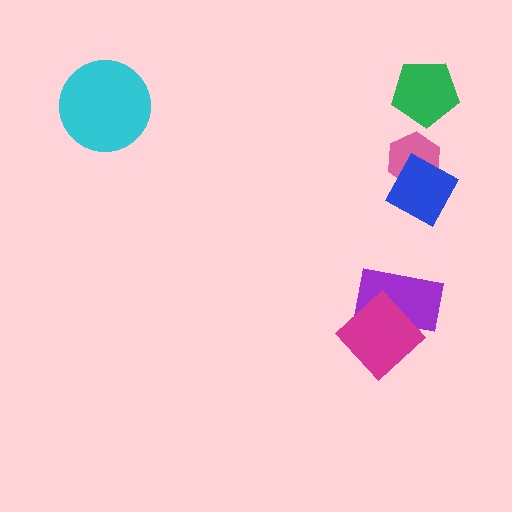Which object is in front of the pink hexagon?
The blue square is in front of the pink hexagon.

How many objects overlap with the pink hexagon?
1 object overlaps with the pink hexagon.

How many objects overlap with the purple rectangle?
1 object overlaps with the purple rectangle.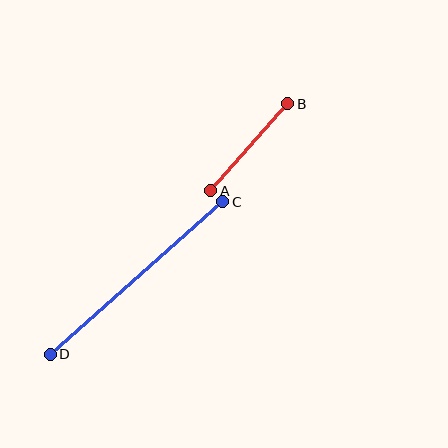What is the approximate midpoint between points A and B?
The midpoint is at approximately (249, 147) pixels.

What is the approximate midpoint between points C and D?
The midpoint is at approximately (136, 278) pixels.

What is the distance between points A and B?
The distance is approximately 116 pixels.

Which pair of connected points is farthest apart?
Points C and D are farthest apart.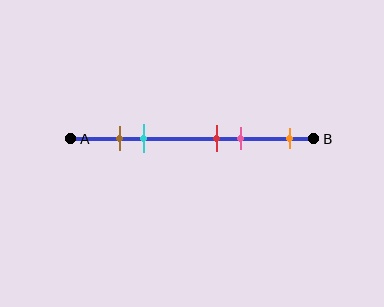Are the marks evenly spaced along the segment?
No, the marks are not evenly spaced.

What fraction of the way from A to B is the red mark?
The red mark is approximately 60% (0.6) of the way from A to B.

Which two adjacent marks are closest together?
The brown and cyan marks are the closest adjacent pair.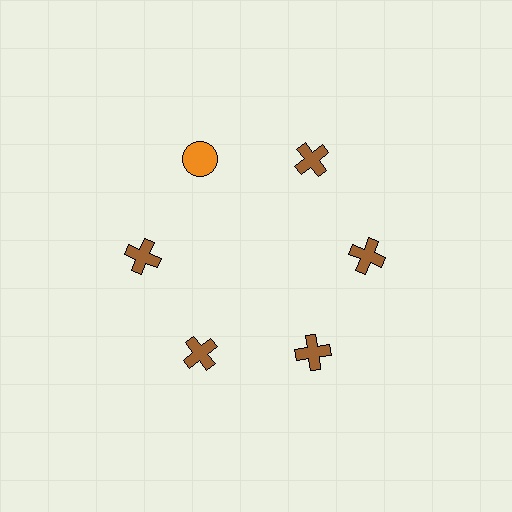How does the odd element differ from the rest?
It differs in both color (orange instead of brown) and shape (circle instead of cross).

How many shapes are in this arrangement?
There are 6 shapes arranged in a ring pattern.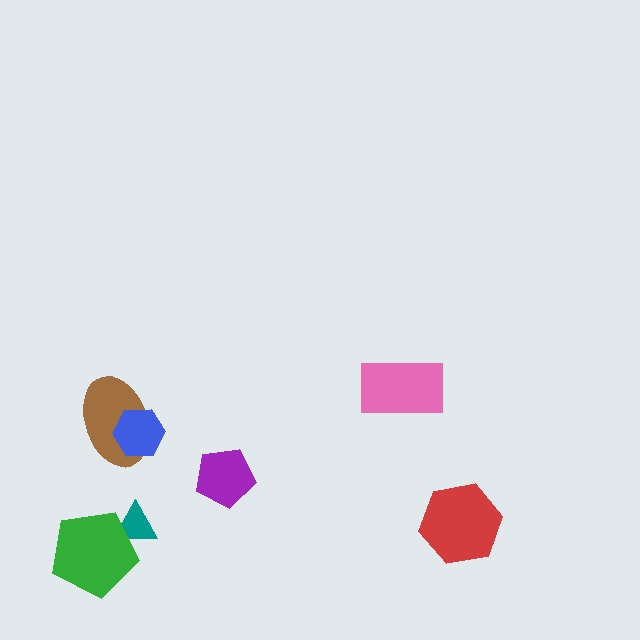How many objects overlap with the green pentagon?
1 object overlaps with the green pentagon.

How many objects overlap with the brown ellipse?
1 object overlaps with the brown ellipse.